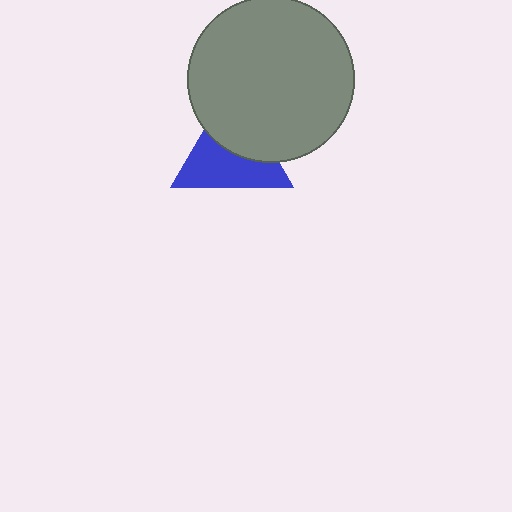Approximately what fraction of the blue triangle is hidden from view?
Roughly 44% of the blue triangle is hidden behind the gray circle.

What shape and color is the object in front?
The object in front is a gray circle.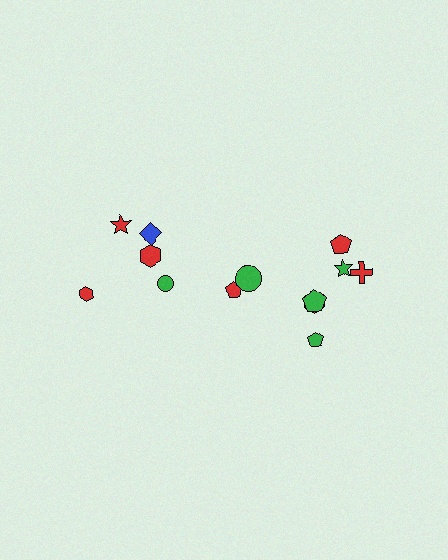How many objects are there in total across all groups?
There are 13 objects.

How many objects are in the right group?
There are 8 objects.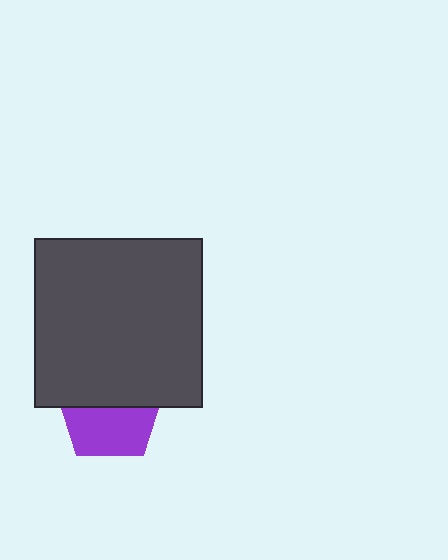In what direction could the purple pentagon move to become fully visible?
The purple pentagon could move down. That would shift it out from behind the dark gray square entirely.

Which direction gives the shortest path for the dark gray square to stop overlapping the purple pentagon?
Moving up gives the shortest separation.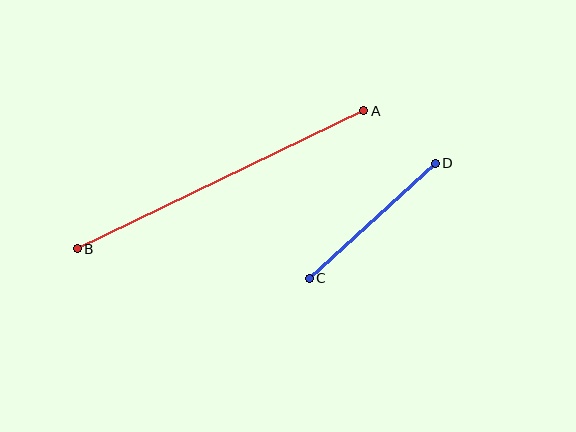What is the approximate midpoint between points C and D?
The midpoint is at approximately (372, 221) pixels.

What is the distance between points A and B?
The distance is approximately 318 pixels.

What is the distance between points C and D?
The distance is approximately 170 pixels.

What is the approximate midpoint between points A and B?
The midpoint is at approximately (221, 180) pixels.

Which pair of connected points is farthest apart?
Points A and B are farthest apart.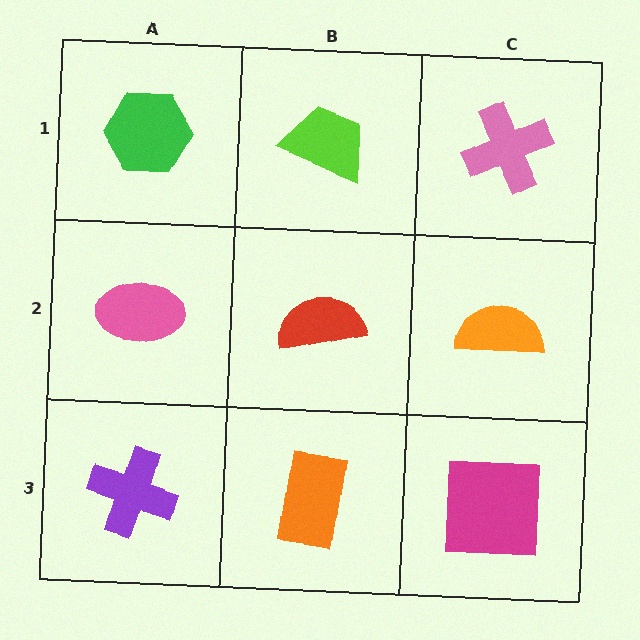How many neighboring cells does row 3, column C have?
2.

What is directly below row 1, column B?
A red semicircle.